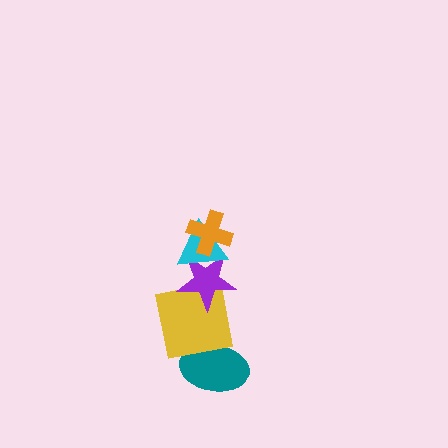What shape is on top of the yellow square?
The purple star is on top of the yellow square.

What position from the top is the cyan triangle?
The cyan triangle is 2nd from the top.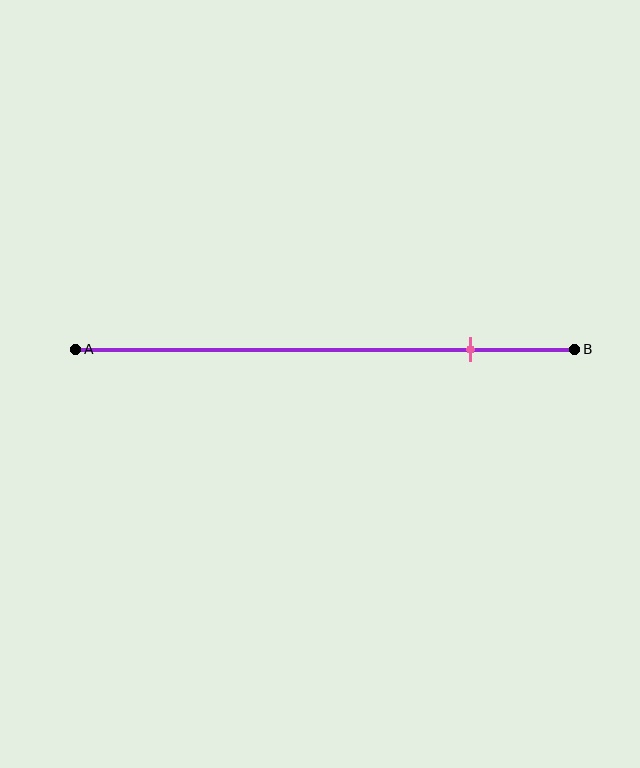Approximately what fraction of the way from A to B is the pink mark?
The pink mark is approximately 80% of the way from A to B.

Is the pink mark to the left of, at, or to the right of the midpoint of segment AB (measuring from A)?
The pink mark is to the right of the midpoint of segment AB.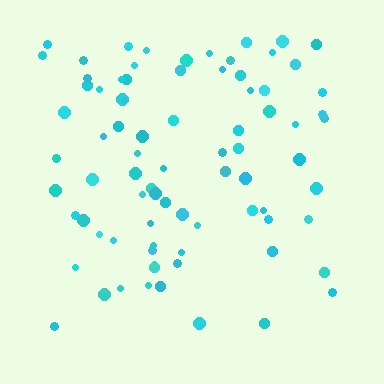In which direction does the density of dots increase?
From bottom to top, with the top side densest.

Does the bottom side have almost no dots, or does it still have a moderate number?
Still a moderate number, just noticeably fewer than the top.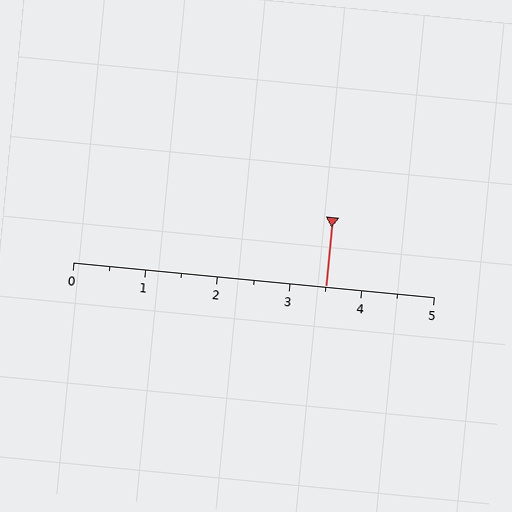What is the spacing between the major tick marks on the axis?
The major ticks are spaced 1 apart.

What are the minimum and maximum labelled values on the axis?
The axis runs from 0 to 5.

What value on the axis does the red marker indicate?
The marker indicates approximately 3.5.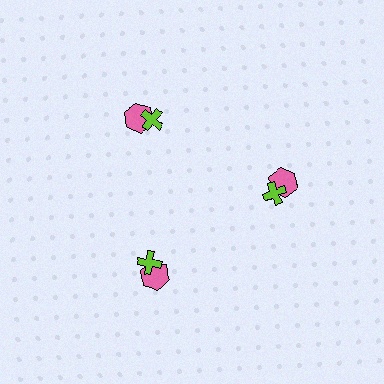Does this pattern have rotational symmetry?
Yes, this pattern has 3-fold rotational symmetry. It looks the same after rotating 120 degrees around the center.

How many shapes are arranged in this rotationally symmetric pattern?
There are 6 shapes, arranged in 3 groups of 2.